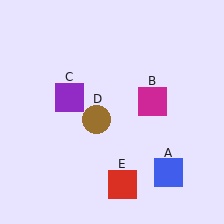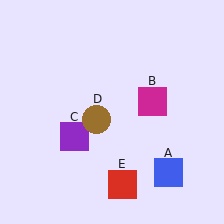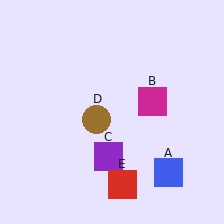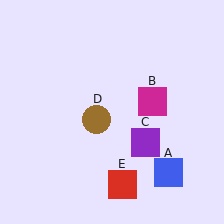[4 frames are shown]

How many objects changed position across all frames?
1 object changed position: purple square (object C).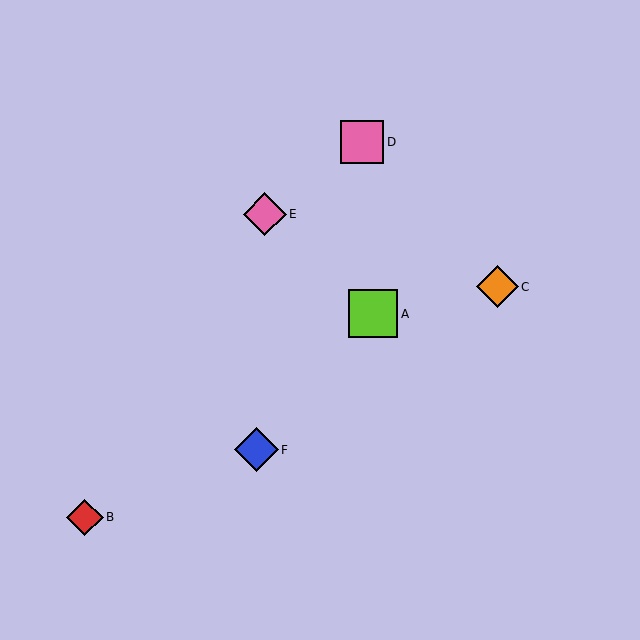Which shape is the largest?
The lime square (labeled A) is the largest.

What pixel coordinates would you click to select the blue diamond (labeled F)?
Click at (257, 450) to select the blue diamond F.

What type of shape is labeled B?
Shape B is a red diamond.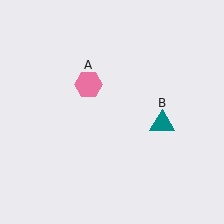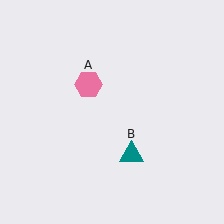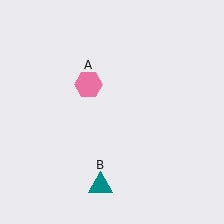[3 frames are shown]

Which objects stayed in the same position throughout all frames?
Pink hexagon (object A) remained stationary.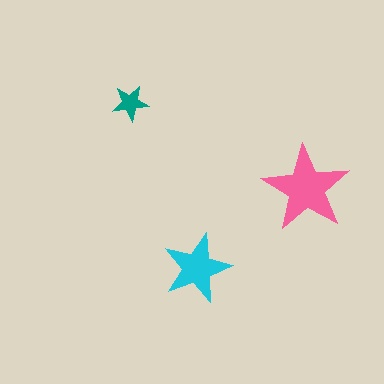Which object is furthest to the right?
The pink star is rightmost.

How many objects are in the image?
There are 3 objects in the image.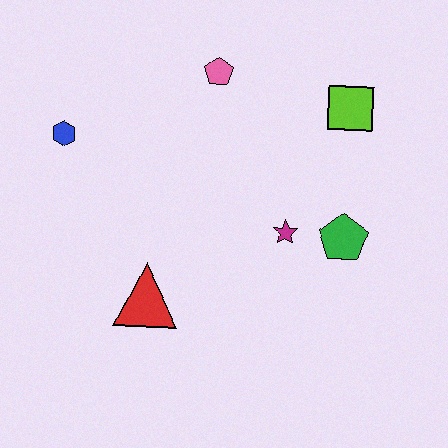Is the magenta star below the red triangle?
No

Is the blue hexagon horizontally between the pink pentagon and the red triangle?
No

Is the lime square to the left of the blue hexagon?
No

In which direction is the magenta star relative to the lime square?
The magenta star is below the lime square.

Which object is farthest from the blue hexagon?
The green pentagon is farthest from the blue hexagon.